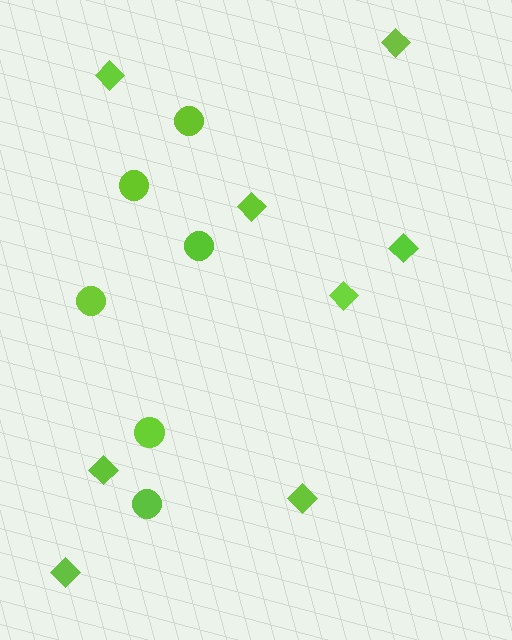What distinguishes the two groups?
There are 2 groups: one group of diamonds (8) and one group of circles (6).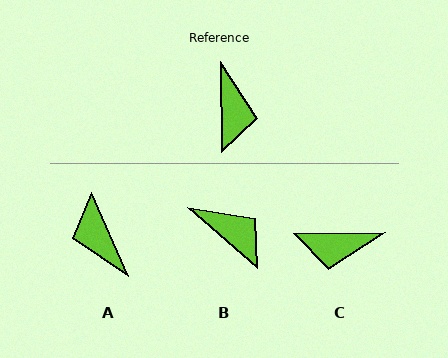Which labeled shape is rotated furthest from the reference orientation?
A, about 157 degrees away.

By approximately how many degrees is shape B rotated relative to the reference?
Approximately 48 degrees counter-clockwise.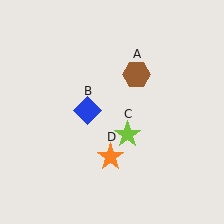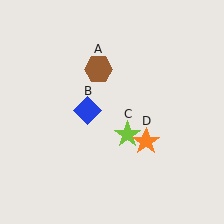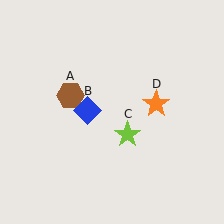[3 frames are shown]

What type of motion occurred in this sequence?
The brown hexagon (object A), orange star (object D) rotated counterclockwise around the center of the scene.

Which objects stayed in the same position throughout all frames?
Blue diamond (object B) and lime star (object C) remained stationary.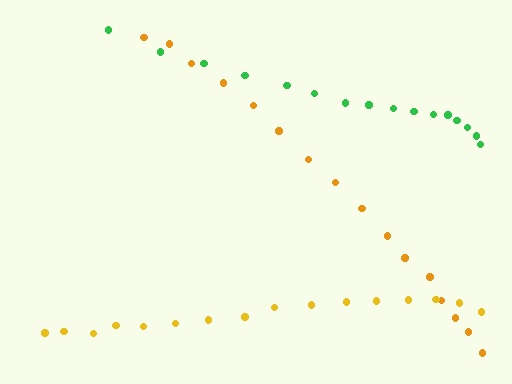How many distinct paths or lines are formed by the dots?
There are 3 distinct paths.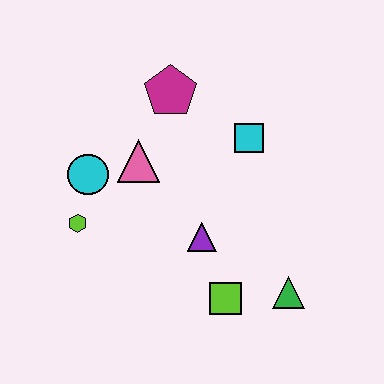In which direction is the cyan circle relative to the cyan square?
The cyan circle is to the left of the cyan square.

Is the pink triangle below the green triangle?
No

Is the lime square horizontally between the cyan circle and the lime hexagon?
No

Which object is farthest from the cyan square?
The lime hexagon is farthest from the cyan square.